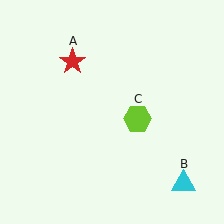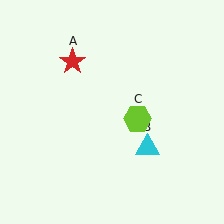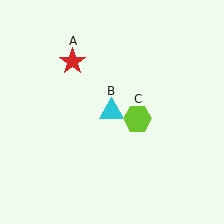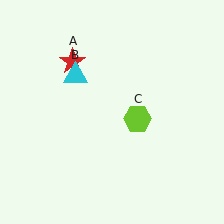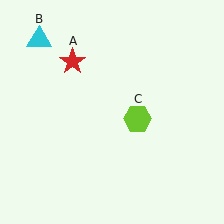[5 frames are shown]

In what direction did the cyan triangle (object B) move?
The cyan triangle (object B) moved up and to the left.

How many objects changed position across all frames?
1 object changed position: cyan triangle (object B).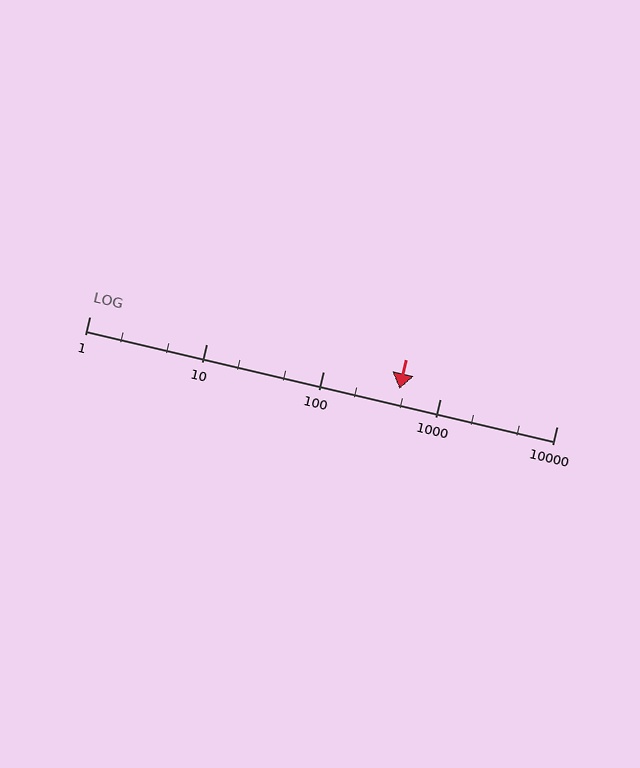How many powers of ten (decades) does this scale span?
The scale spans 4 decades, from 1 to 10000.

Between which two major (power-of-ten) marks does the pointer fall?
The pointer is between 100 and 1000.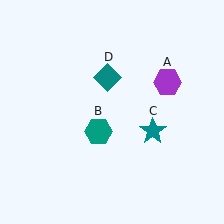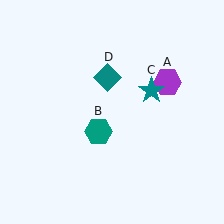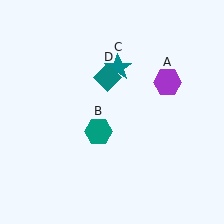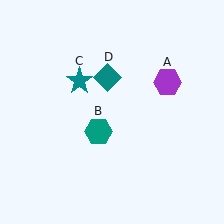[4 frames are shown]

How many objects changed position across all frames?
1 object changed position: teal star (object C).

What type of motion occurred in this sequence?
The teal star (object C) rotated counterclockwise around the center of the scene.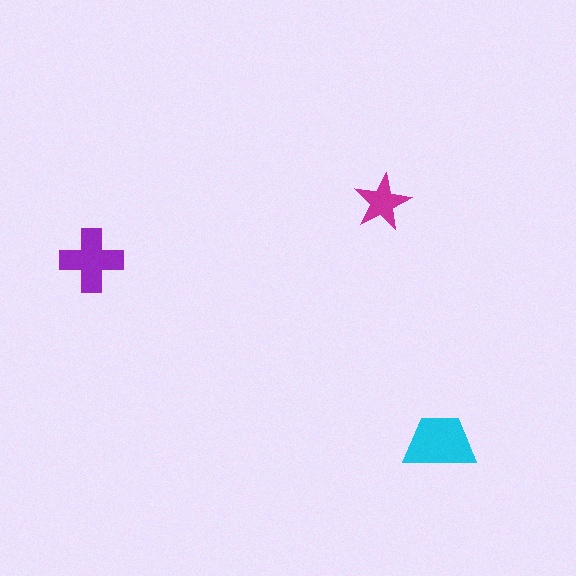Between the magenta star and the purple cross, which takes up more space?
The purple cross.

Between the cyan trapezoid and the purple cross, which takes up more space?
The cyan trapezoid.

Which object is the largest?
The cyan trapezoid.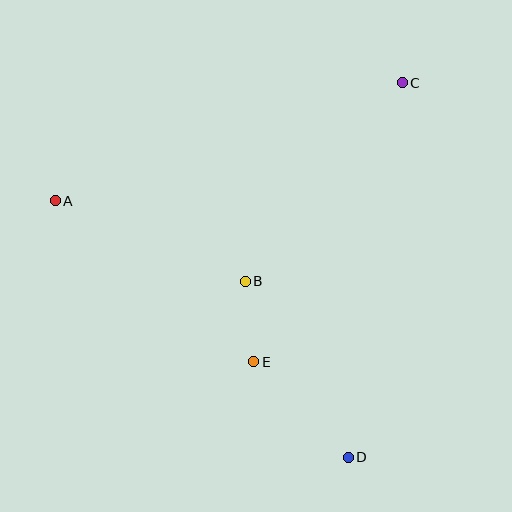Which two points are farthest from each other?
Points A and D are farthest from each other.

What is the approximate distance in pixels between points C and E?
The distance between C and E is approximately 316 pixels.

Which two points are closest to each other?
Points B and E are closest to each other.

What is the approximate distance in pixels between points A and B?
The distance between A and B is approximately 206 pixels.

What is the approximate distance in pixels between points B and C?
The distance between B and C is approximately 253 pixels.